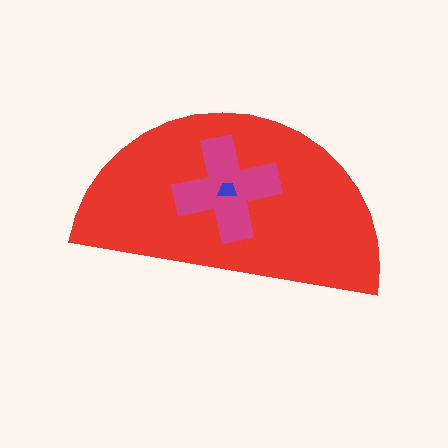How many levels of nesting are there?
3.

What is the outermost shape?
The red semicircle.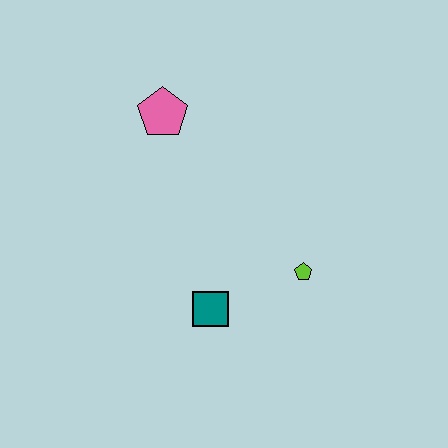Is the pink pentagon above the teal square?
Yes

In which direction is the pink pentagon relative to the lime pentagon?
The pink pentagon is above the lime pentagon.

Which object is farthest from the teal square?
The pink pentagon is farthest from the teal square.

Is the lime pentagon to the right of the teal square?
Yes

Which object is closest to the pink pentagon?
The teal square is closest to the pink pentagon.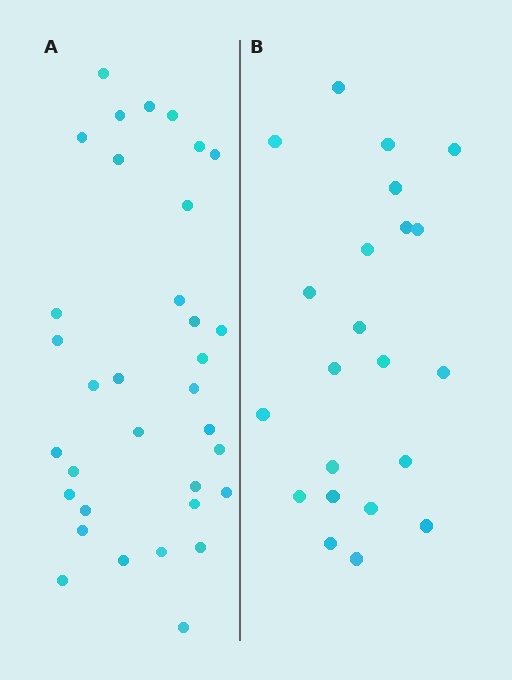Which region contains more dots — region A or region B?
Region A (the left region) has more dots.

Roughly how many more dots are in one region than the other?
Region A has roughly 12 or so more dots than region B.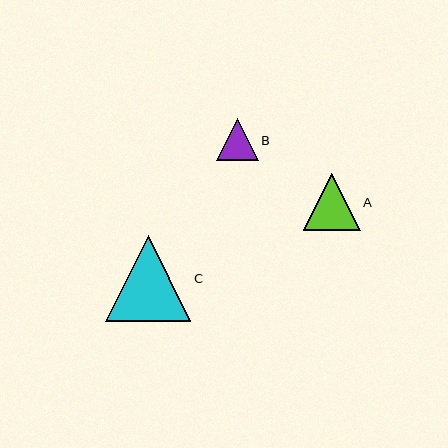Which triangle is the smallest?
Triangle B is the smallest with a size of approximately 42 pixels.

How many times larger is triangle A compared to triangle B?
Triangle A is approximately 1.4 times the size of triangle B.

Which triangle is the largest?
Triangle C is the largest with a size of approximately 86 pixels.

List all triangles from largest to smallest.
From largest to smallest: C, A, B.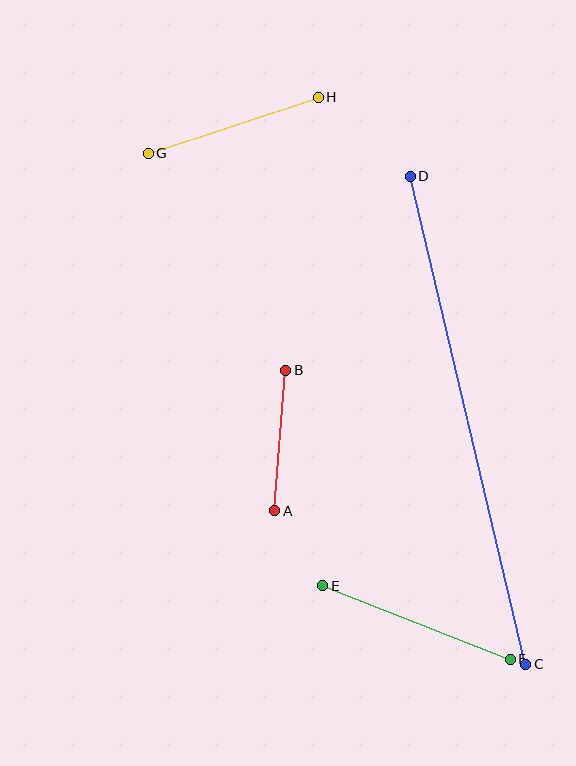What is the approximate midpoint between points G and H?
The midpoint is at approximately (233, 125) pixels.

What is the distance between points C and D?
The distance is approximately 502 pixels.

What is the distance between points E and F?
The distance is approximately 201 pixels.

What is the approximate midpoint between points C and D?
The midpoint is at approximately (468, 420) pixels.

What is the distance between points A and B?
The distance is approximately 141 pixels.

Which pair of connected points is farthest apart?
Points C and D are farthest apart.